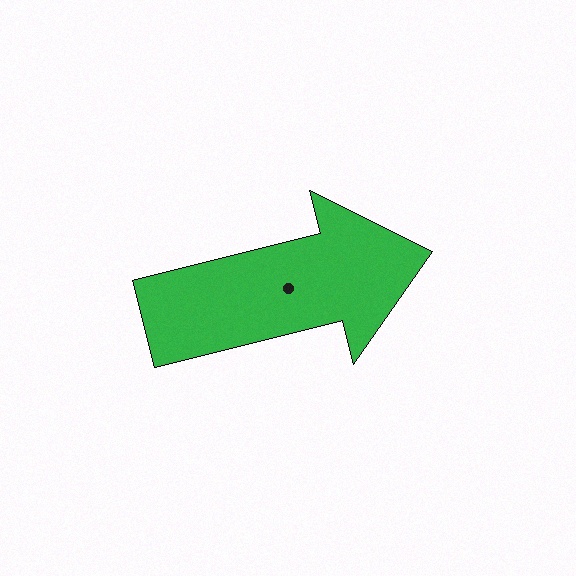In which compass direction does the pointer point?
East.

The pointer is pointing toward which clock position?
Roughly 3 o'clock.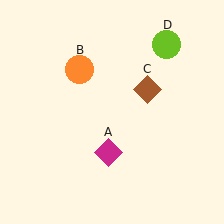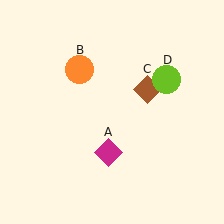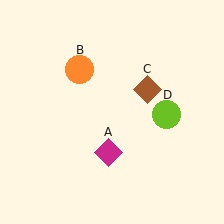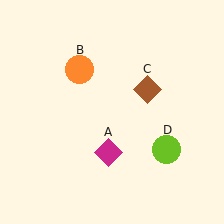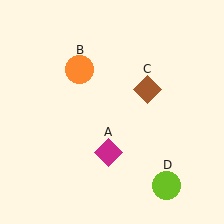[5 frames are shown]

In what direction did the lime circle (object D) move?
The lime circle (object D) moved down.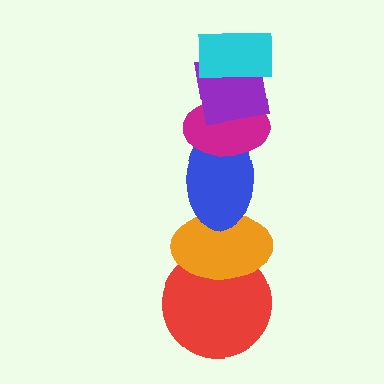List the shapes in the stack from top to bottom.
From top to bottom: the cyan rectangle, the purple square, the magenta ellipse, the blue ellipse, the orange ellipse, the red circle.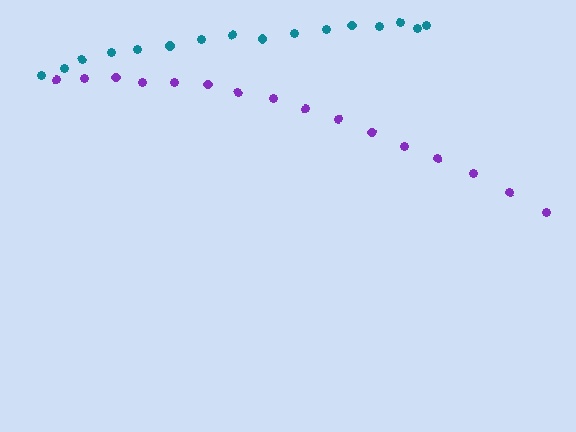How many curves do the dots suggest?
There are 2 distinct paths.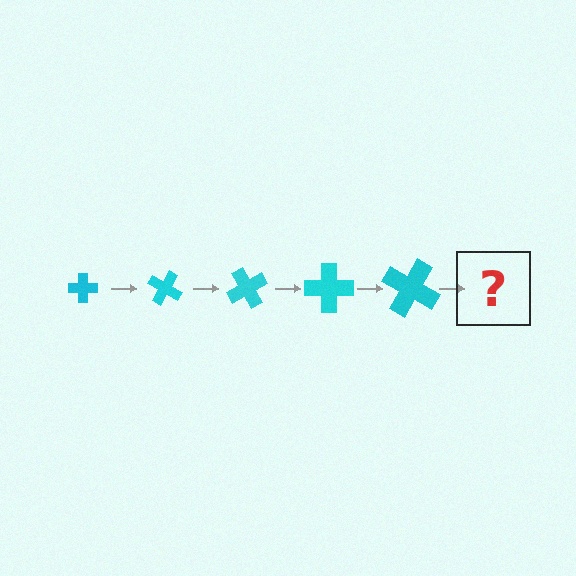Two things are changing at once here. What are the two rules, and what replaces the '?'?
The two rules are that the cross grows larger each step and it rotates 30 degrees each step. The '?' should be a cross, larger than the previous one and rotated 150 degrees from the start.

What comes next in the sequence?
The next element should be a cross, larger than the previous one and rotated 150 degrees from the start.